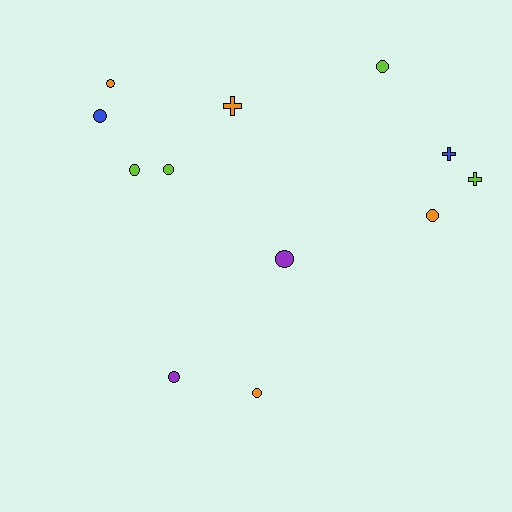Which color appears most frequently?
Lime, with 4 objects.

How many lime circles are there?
There are 3 lime circles.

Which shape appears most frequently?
Circle, with 9 objects.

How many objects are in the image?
There are 12 objects.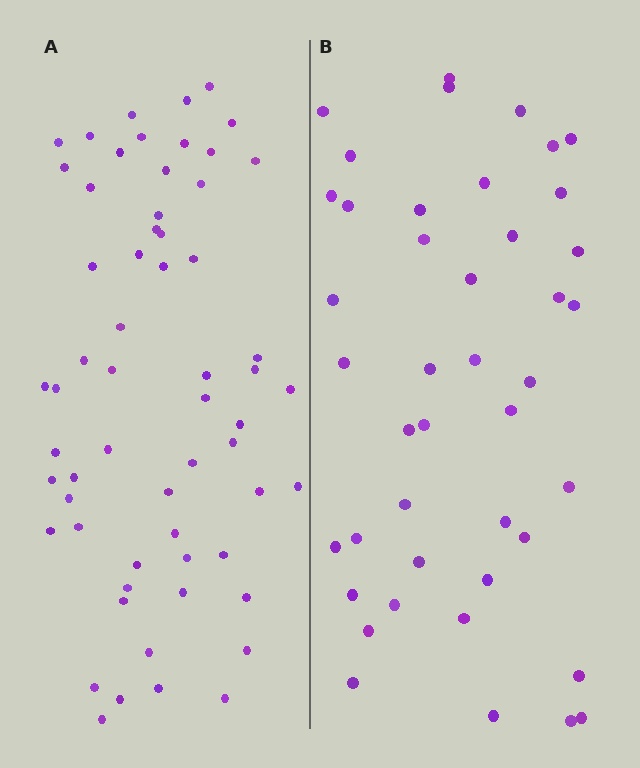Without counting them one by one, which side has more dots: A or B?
Region A (the left region) has more dots.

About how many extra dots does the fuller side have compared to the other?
Region A has approximately 15 more dots than region B.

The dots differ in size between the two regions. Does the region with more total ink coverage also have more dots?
No. Region B has more total ink coverage because its dots are larger, but region A actually contains more individual dots. Total area can be misleading — the number of items is what matters here.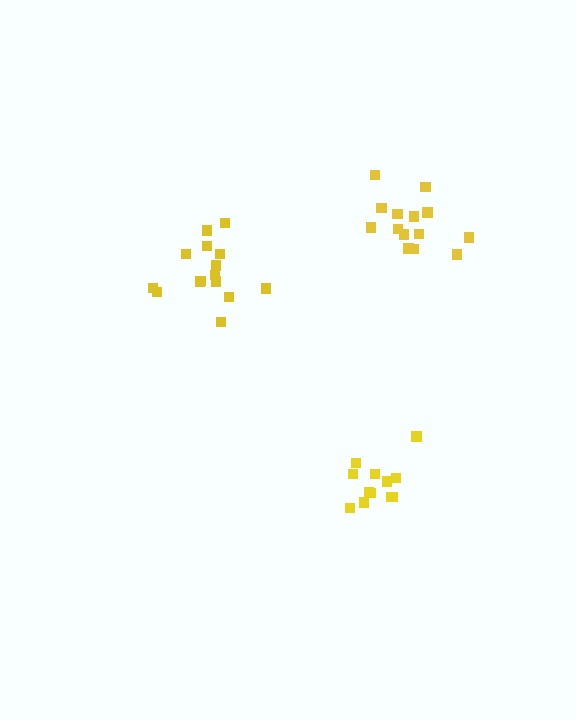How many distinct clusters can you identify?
There are 3 distinct clusters.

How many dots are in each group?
Group 1: 15 dots, Group 2: 12 dots, Group 3: 14 dots (41 total).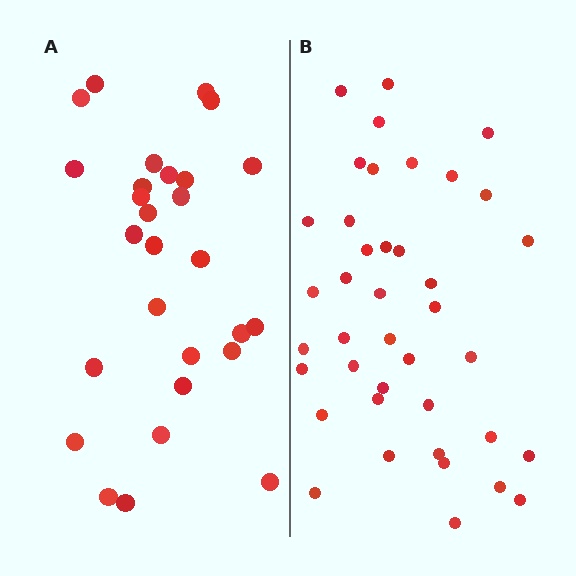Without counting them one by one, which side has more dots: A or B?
Region B (the right region) has more dots.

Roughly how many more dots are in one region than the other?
Region B has roughly 12 or so more dots than region A.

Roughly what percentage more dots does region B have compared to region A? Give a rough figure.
About 45% more.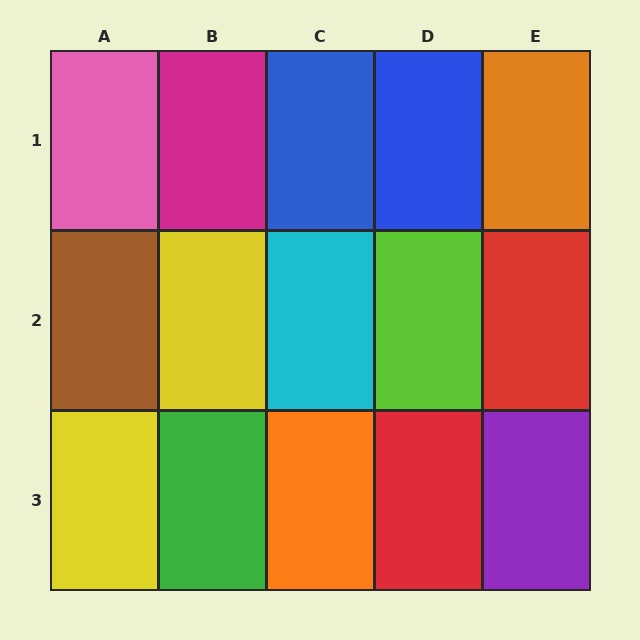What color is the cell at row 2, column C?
Cyan.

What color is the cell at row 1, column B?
Magenta.